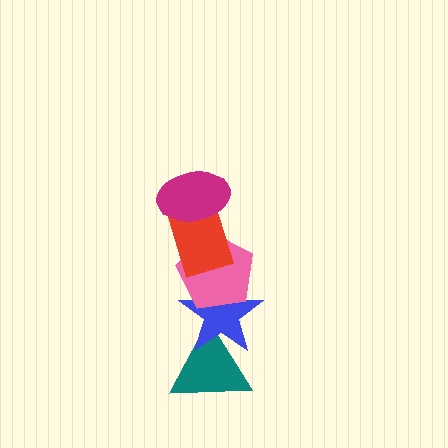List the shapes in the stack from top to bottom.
From top to bottom: the magenta ellipse, the red rectangle, the pink pentagon, the blue star, the teal triangle.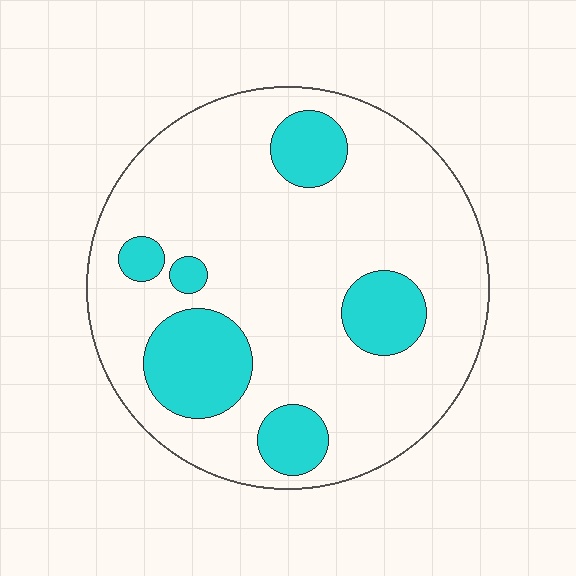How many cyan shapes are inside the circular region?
6.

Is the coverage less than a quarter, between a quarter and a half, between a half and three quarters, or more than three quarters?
Less than a quarter.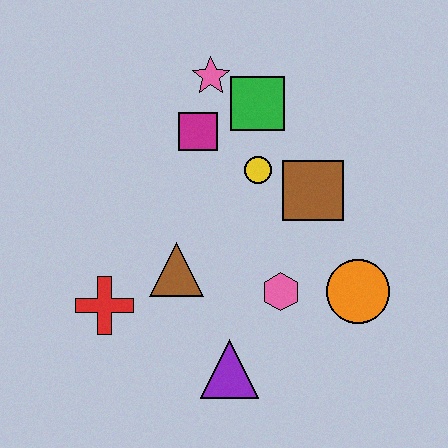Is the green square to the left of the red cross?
No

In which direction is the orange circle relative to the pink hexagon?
The orange circle is to the right of the pink hexagon.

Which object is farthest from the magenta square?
The purple triangle is farthest from the magenta square.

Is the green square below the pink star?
Yes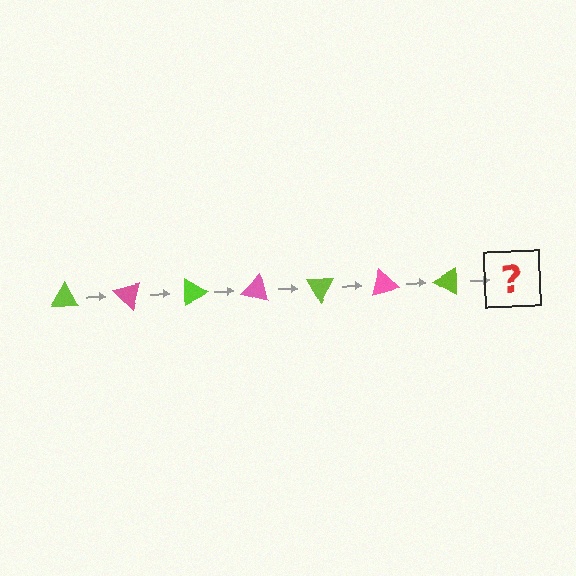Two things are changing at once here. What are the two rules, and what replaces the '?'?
The two rules are that it rotates 45 degrees each step and the color cycles through lime and pink. The '?' should be a pink triangle, rotated 315 degrees from the start.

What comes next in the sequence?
The next element should be a pink triangle, rotated 315 degrees from the start.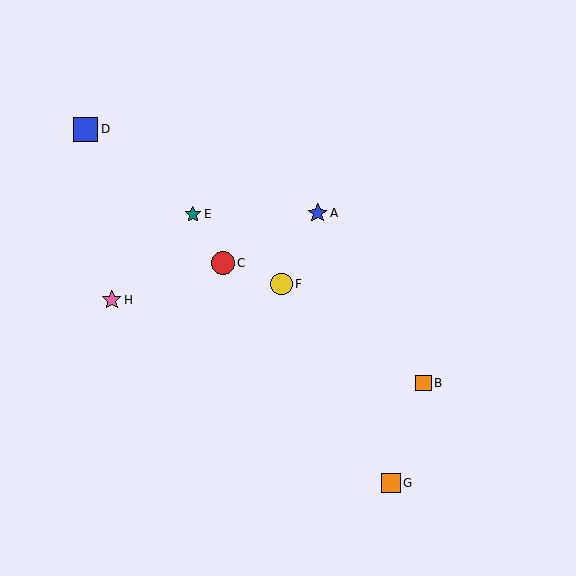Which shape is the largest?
The blue square (labeled D) is the largest.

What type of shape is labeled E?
Shape E is a teal star.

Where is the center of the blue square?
The center of the blue square is at (86, 129).